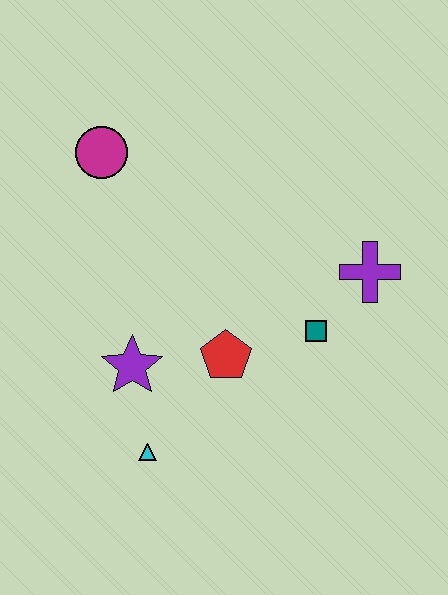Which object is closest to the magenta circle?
The purple star is closest to the magenta circle.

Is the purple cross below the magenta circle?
Yes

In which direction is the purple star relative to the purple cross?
The purple star is to the left of the purple cross.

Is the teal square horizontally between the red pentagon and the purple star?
No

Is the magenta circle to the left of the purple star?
Yes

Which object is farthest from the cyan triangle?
The magenta circle is farthest from the cyan triangle.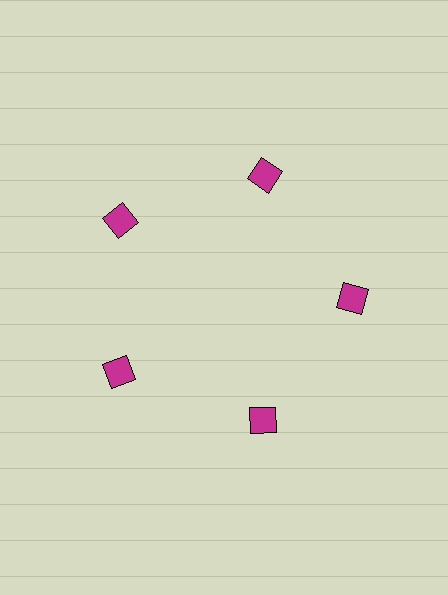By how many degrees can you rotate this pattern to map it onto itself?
The pattern maps onto itself every 72 degrees of rotation.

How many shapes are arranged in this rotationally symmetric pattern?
There are 5 shapes, arranged in 5 groups of 1.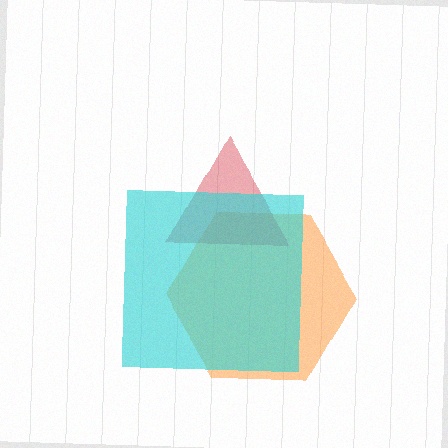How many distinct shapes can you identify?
There are 3 distinct shapes: an orange hexagon, a red triangle, a cyan square.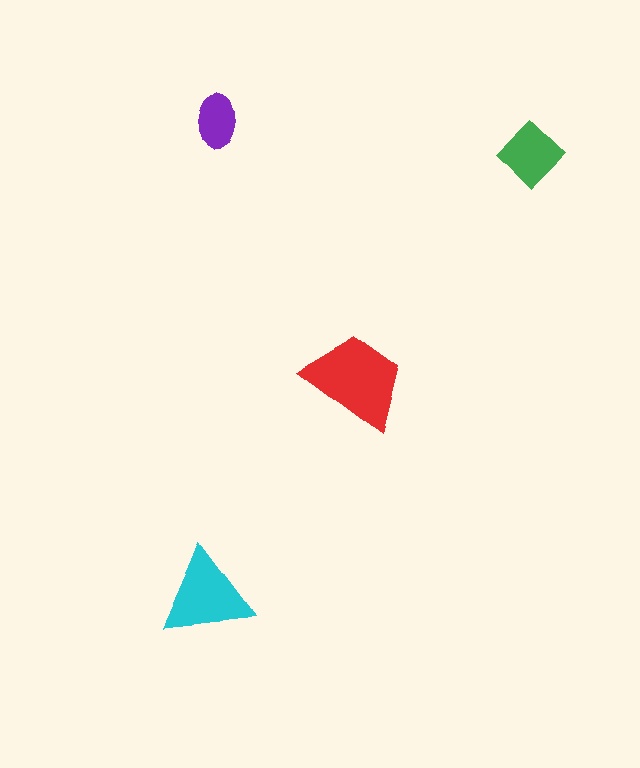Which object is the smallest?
The purple ellipse.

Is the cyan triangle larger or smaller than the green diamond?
Larger.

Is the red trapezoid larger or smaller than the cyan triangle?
Larger.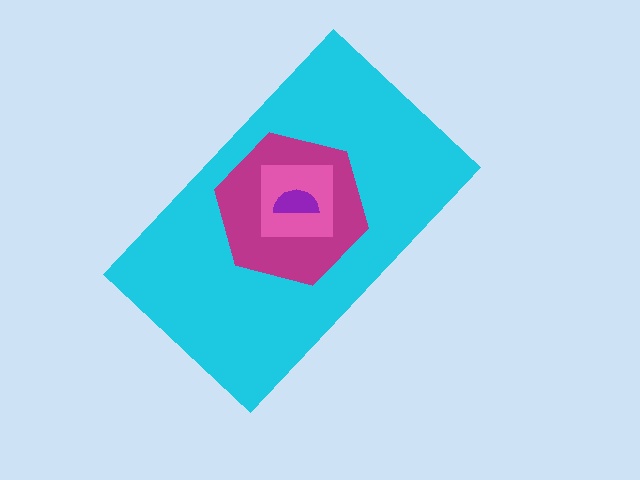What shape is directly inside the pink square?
The purple semicircle.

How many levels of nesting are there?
4.